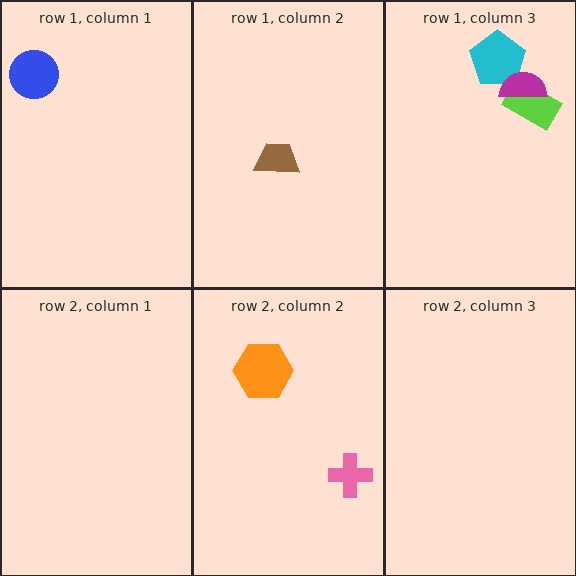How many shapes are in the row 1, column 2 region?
1.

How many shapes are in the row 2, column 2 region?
2.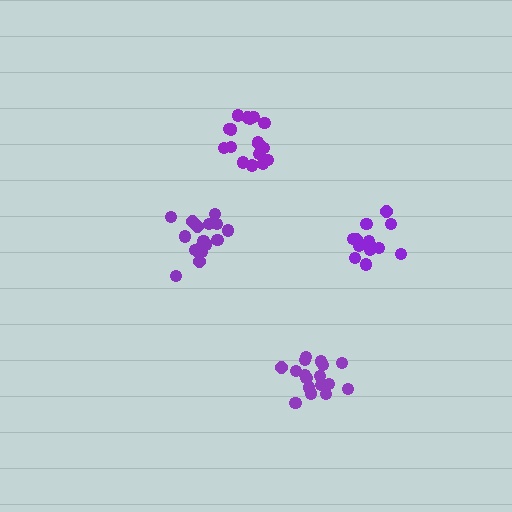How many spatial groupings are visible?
There are 4 spatial groupings.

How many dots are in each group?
Group 1: 14 dots, Group 2: 17 dots, Group 3: 17 dots, Group 4: 18 dots (66 total).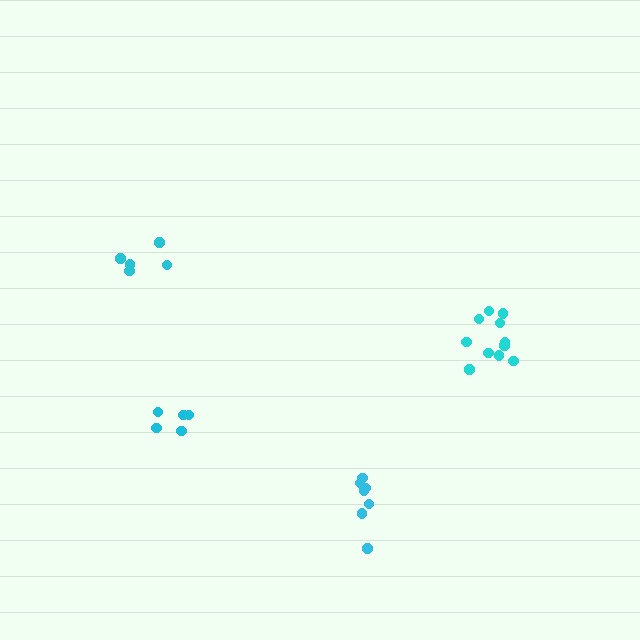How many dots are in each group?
Group 1: 11 dots, Group 2: 5 dots, Group 3: 5 dots, Group 4: 7 dots (28 total).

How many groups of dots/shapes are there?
There are 4 groups.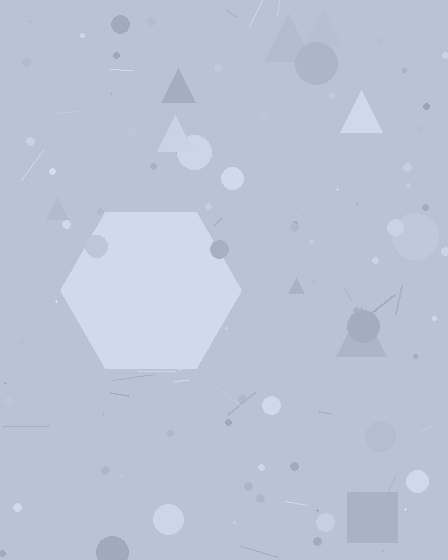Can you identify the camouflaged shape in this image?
The camouflaged shape is a hexagon.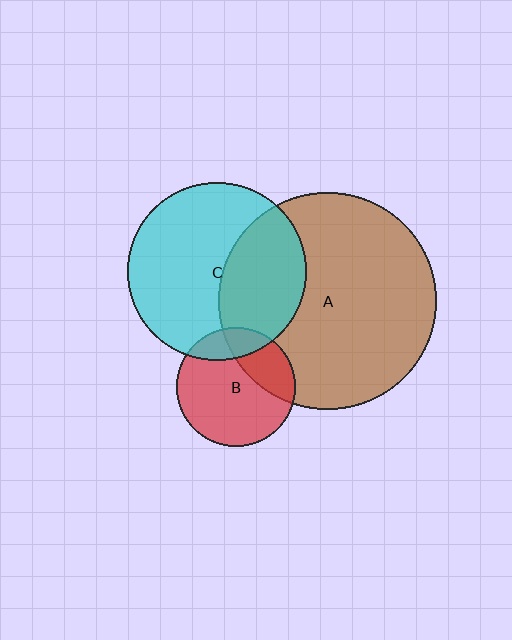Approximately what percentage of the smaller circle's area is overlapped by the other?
Approximately 40%.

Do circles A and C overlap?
Yes.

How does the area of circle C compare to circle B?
Approximately 2.3 times.